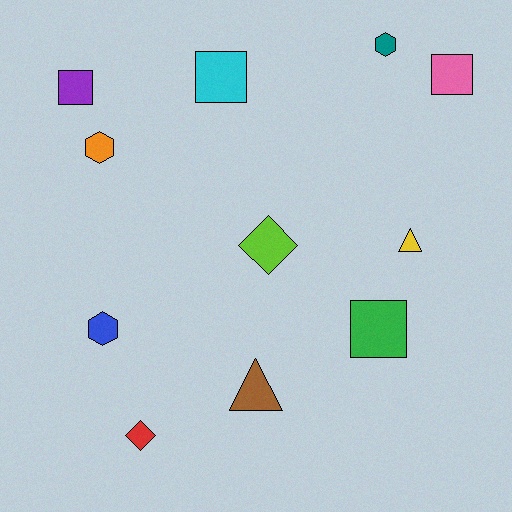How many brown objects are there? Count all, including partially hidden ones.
There is 1 brown object.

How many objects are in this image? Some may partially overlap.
There are 11 objects.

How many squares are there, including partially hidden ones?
There are 4 squares.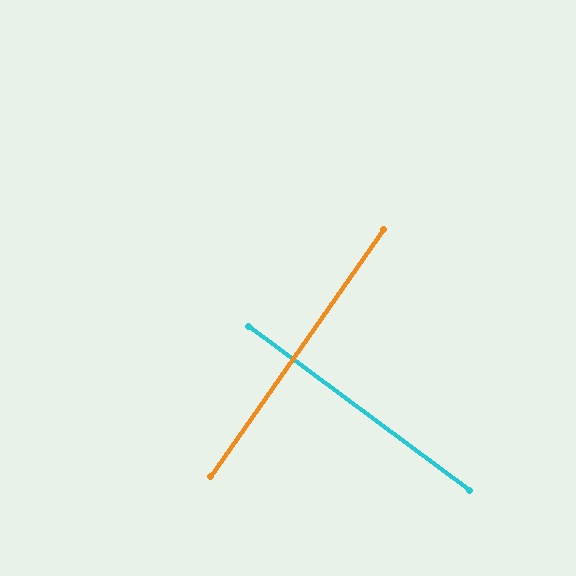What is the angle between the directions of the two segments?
Approximately 88 degrees.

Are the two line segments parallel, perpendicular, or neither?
Perpendicular — they meet at approximately 88°.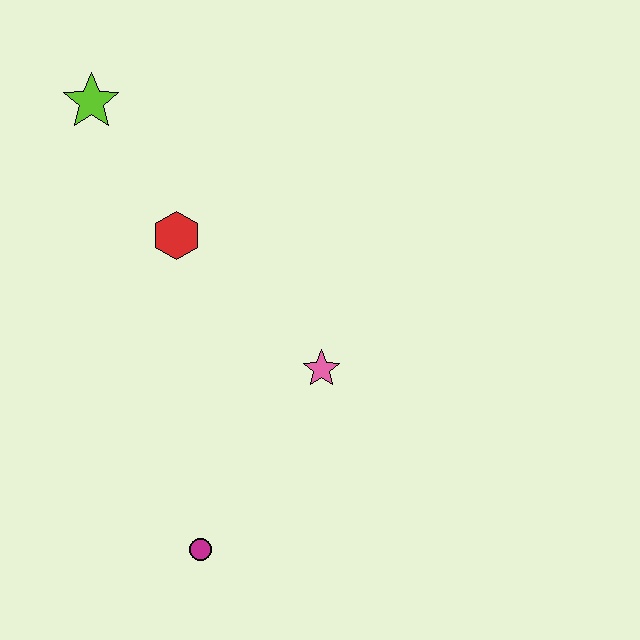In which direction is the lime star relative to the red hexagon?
The lime star is above the red hexagon.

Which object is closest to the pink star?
The red hexagon is closest to the pink star.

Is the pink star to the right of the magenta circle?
Yes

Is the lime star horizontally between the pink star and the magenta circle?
No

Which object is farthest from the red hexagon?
The magenta circle is farthest from the red hexagon.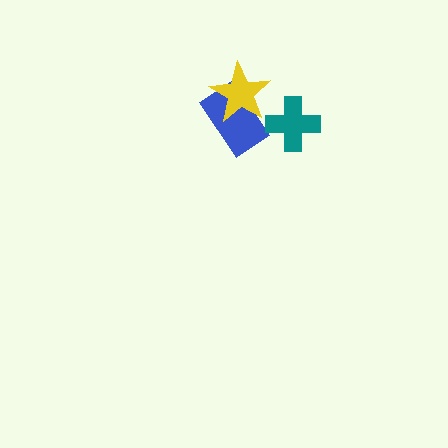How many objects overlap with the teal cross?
0 objects overlap with the teal cross.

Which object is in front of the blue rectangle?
The yellow star is in front of the blue rectangle.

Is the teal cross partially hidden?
No, no other shape covers it.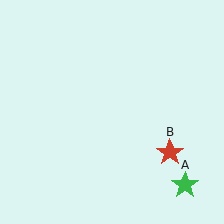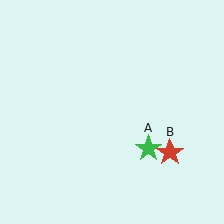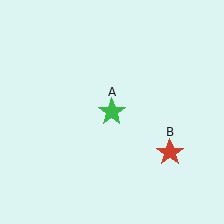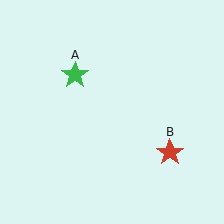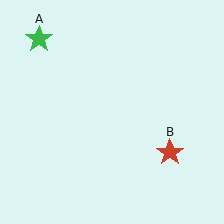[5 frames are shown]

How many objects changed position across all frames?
1 object changed position: green star (object A).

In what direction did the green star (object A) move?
The green star (object A) moved up and to the left.